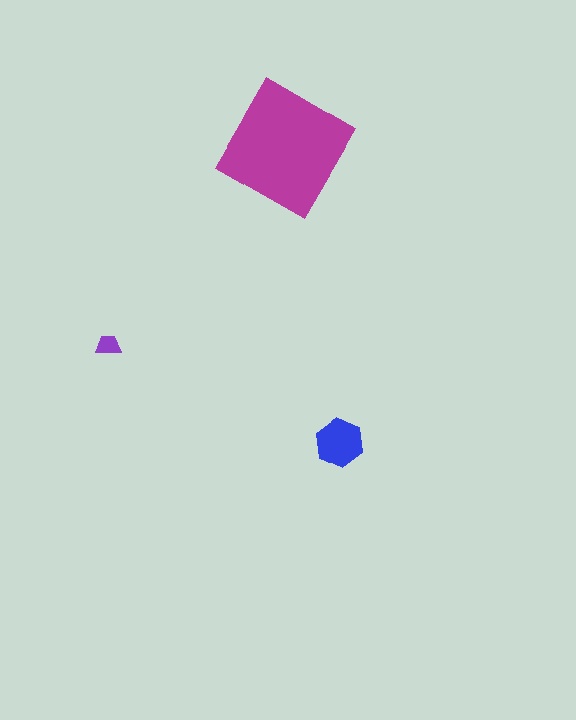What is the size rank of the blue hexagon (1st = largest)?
2nd.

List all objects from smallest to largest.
The purple trapezoid, the blue hexagon, the magenta diamond.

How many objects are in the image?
There are 3 objects in the image.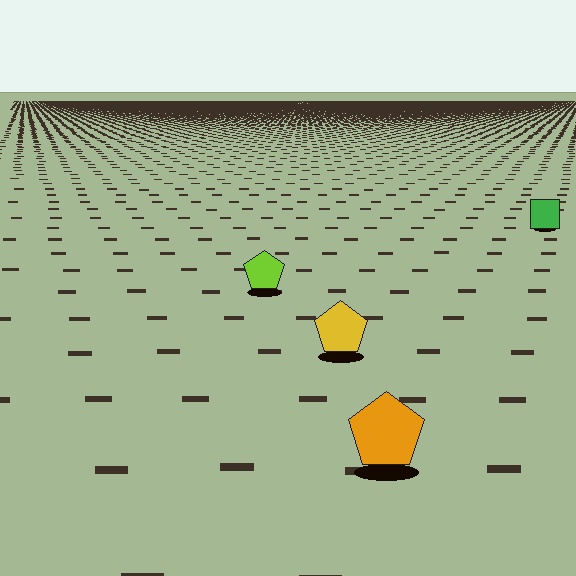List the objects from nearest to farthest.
From nearest to farthest: the orange pentagon, the yellow pentagon, the lime pentagon, the green square.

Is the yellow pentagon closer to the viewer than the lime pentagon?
Yes. The yellow pentagon is closer — you can tell from the texture gradient: the ground texture is coarser near it.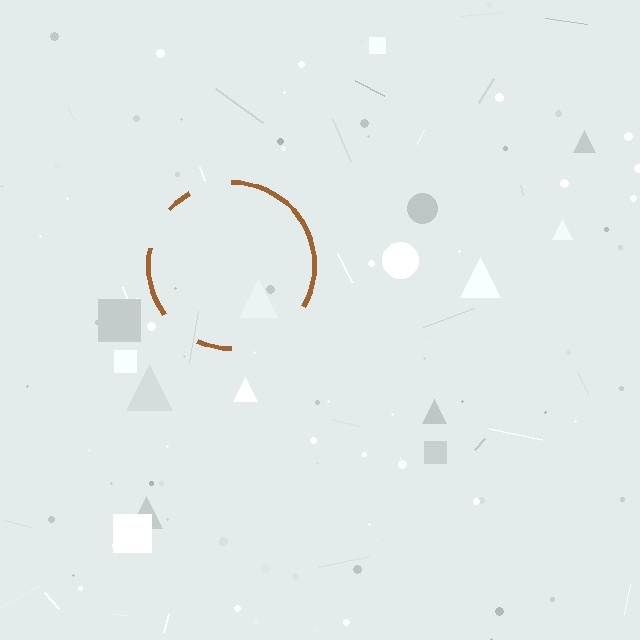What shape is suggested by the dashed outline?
The dashed outline suggests a circle.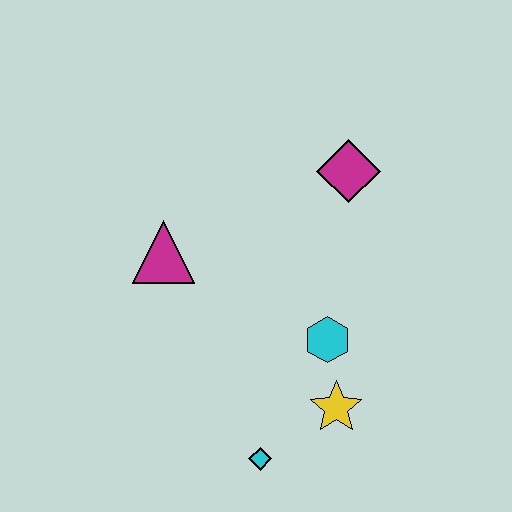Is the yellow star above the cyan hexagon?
No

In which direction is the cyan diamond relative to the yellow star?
The cyan diamond is to the left of the yellow star.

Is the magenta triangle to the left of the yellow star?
Yes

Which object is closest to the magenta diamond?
The cyan hexagon is closest to the magenta diamond.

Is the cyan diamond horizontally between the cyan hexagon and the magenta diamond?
No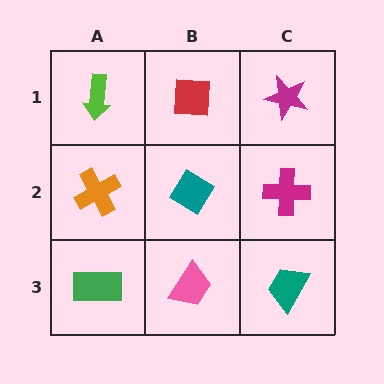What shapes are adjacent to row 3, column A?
An orange cross (row 2, column A), a pink trapezoid (row 3, column B).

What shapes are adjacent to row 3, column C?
A magenta cross (row 2, column C), a pink trapezoid (row 3, column B).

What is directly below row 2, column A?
A green rectangle.